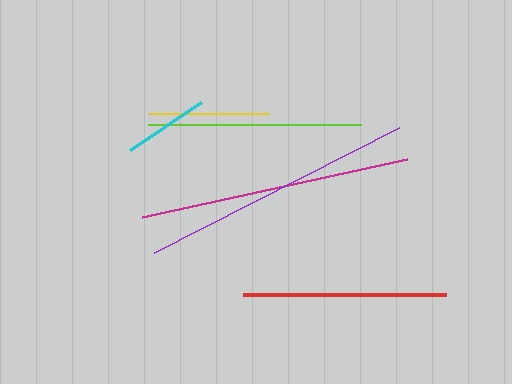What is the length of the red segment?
The red segment is approximately 203 pixels long.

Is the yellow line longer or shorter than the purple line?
The purple line is longer than the yellow line.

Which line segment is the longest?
The purple line is the longest at approximately 275 pixels.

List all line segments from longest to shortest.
From longest to shortest: purple, magenta, lime, red, yellow, cyan.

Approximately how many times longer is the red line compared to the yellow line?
The red line is approximately 1.7 times the length of the yellow line.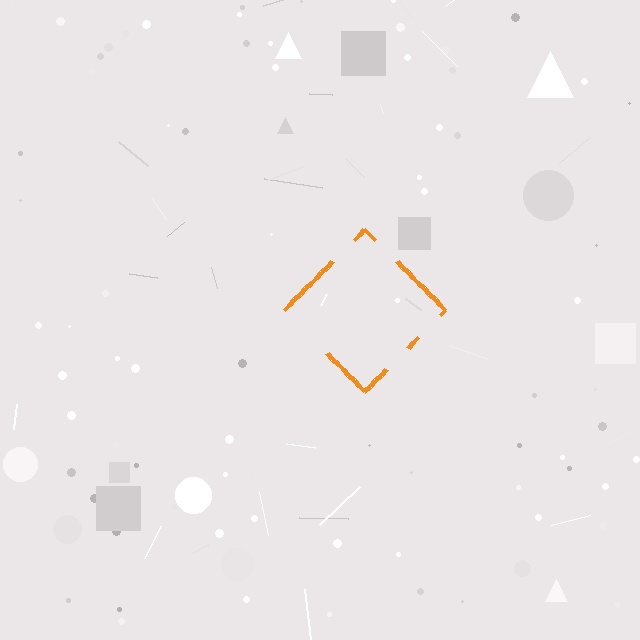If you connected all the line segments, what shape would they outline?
They would outline a diamond.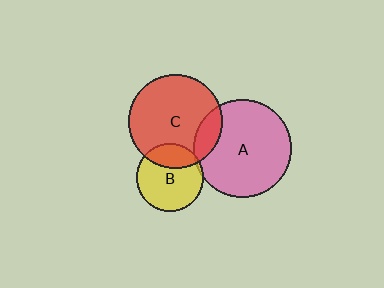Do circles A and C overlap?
Yes.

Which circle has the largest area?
Circle A (pink).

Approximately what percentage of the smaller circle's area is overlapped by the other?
Approximately 15%.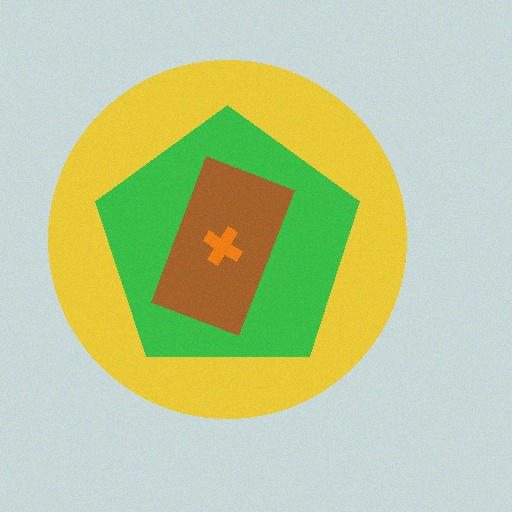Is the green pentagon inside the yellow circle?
Yes.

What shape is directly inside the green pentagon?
The brown rectangle.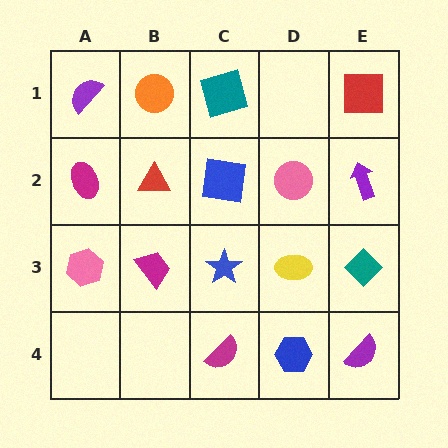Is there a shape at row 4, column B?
No, that cell is empty.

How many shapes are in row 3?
5 shapes.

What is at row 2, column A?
A magenta ellipse.